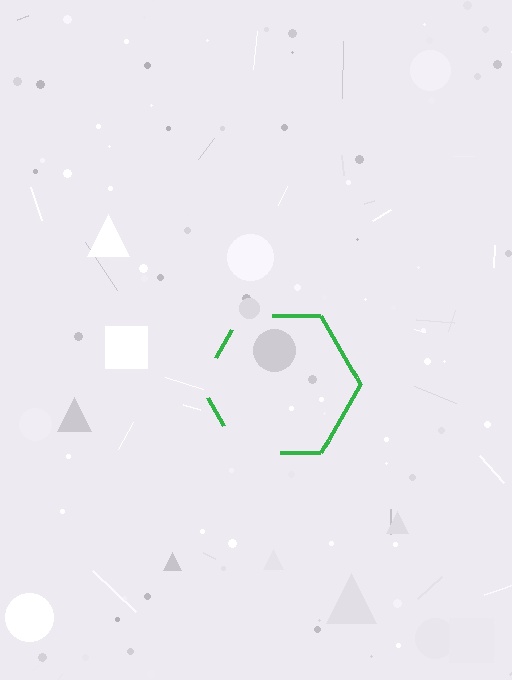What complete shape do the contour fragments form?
The contour fragments form a hexagon.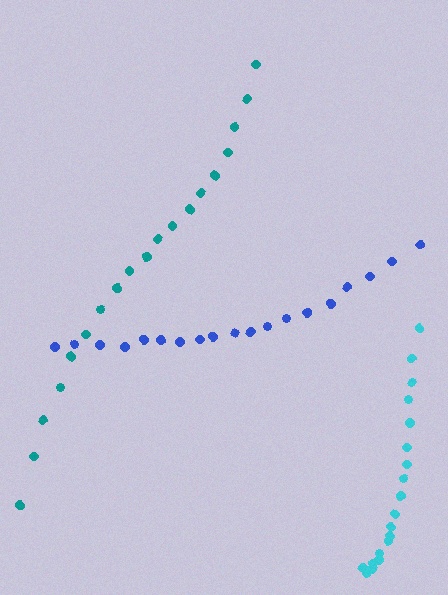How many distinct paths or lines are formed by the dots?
There are 3 distinct paths.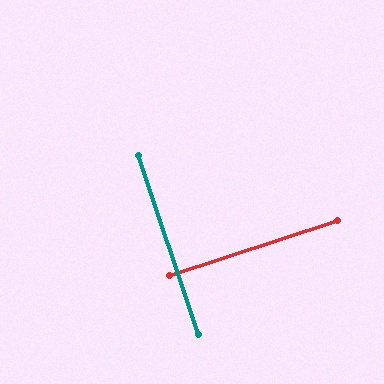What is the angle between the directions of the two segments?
Approximately 90 degrees.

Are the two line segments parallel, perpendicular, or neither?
Perpendicular — they meet at approximately 90°.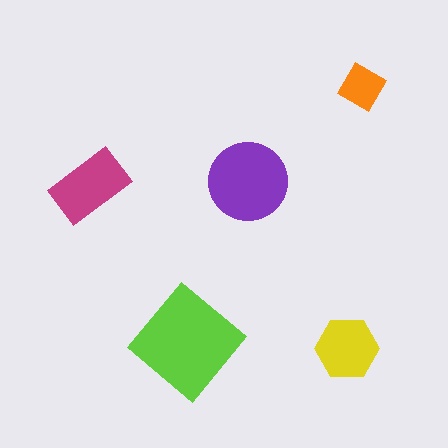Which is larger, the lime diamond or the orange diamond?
The lime diamond.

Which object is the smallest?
The orange diamond.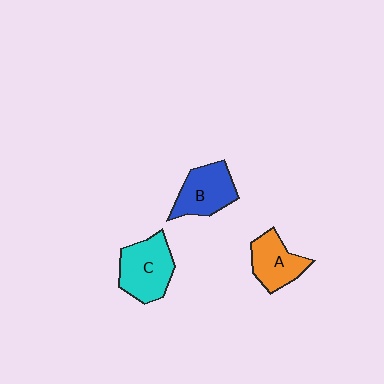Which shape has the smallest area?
Shape A (orange).